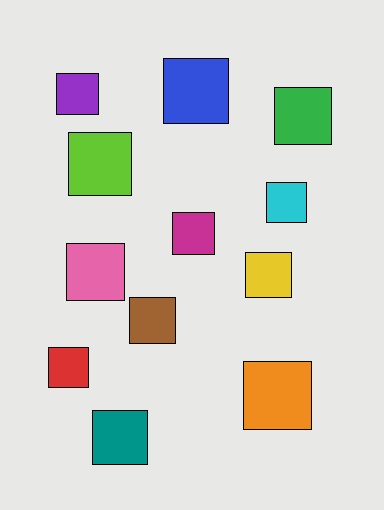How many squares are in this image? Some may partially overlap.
There are 12 squares.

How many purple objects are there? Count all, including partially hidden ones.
There is 1 purple object.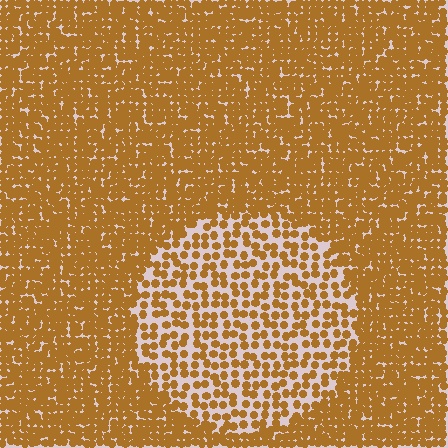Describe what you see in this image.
The image contains small brown elements arranged at two different densities. A circle-shaped region is visible where the elements are less densely packed than the surrounding area.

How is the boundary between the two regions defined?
The boundary is defined by a change in element density (approximately 2.1x ratio). All elements are the same color, size, and shape.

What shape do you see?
I see a circle.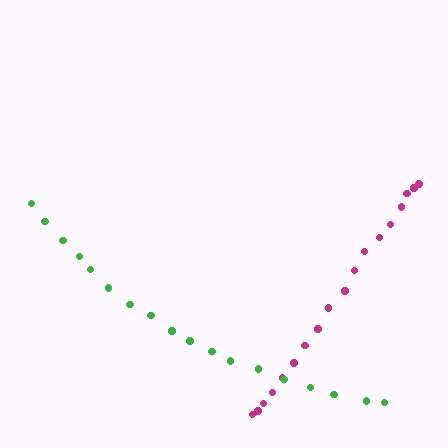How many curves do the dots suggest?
There are 2 distinct paths.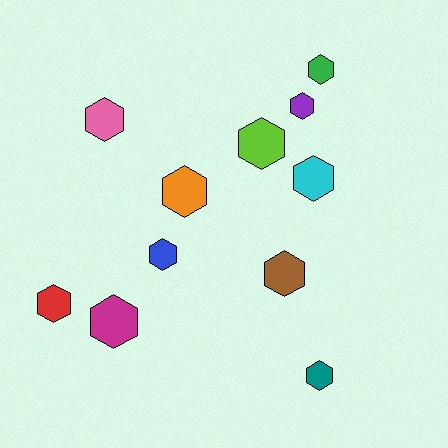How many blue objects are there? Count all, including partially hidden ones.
There is 1 blue object.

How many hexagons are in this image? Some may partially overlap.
There are 11 hexagons.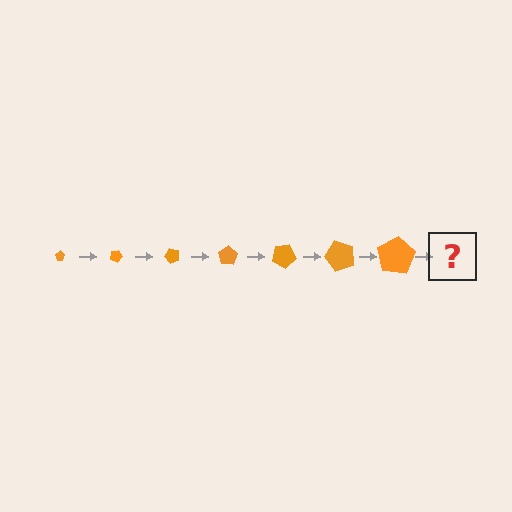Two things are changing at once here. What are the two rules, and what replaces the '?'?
The two rules are that the pentagon grows larger each step and it rotates 25 degrees each step. The '?' should be a pentagon, larger than the previous one and rotated 175 degrees from the start.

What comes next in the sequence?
The next element should be a pentagon, larger than the previous one and rotated 175 degrees from the start.